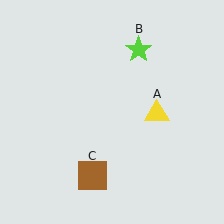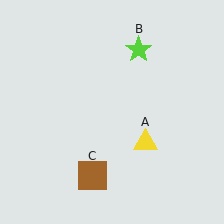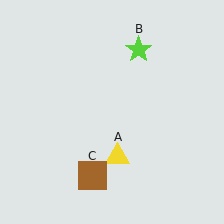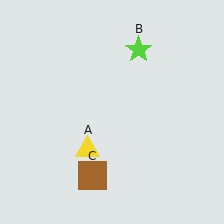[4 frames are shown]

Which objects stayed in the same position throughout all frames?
Lime star (object B) and brown square (object C) remained stationary.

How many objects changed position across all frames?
1 object changed position: yellow triangle (object A).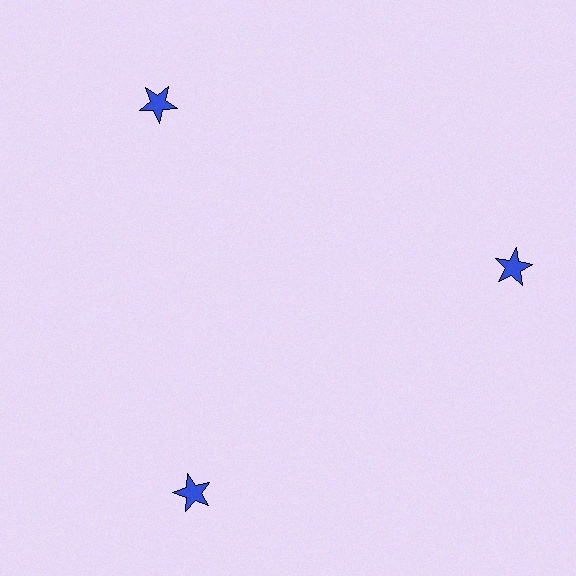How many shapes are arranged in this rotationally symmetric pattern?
There are 3 shapes, arranged in 3 groups of 1.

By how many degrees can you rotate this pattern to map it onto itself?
The pattern maps onto itself every 120 degrees of rotation.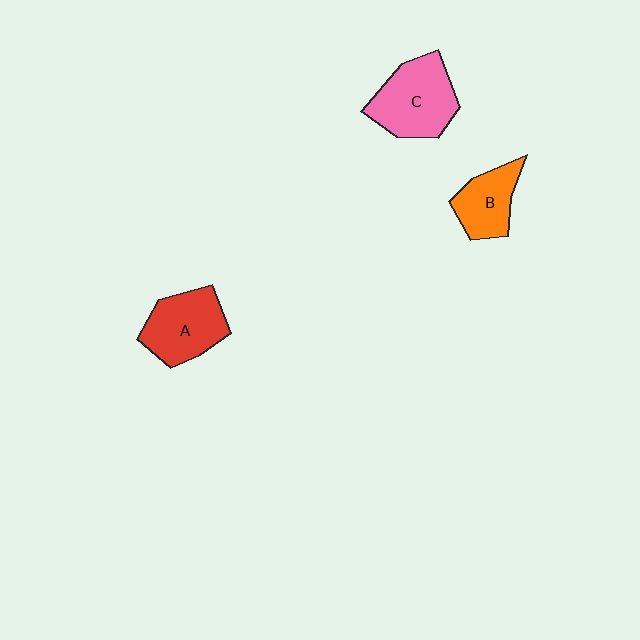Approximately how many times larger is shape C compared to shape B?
Approximately 1.5 times.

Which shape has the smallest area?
Shape B (orange).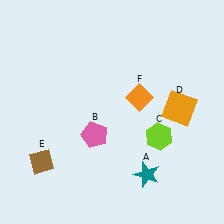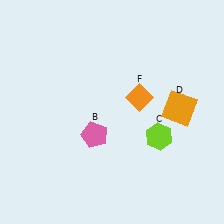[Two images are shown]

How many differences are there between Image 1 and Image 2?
There are 2 differences between the two images.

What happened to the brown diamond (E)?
The brown diamond (E) was removed in Image 2. It was in the bottom-left area of Image 1.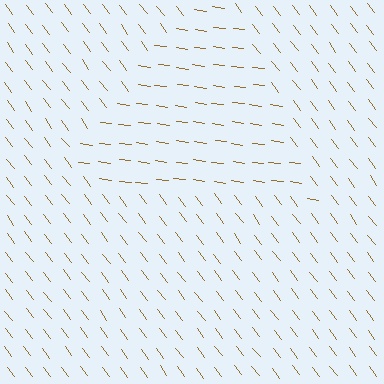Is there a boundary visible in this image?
Yes, there is a texture boundary formed by a change in line orientation.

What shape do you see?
I see a triangle.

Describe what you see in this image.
The image is filled with small brown line segments. A triangle region in the image has lines oriented differently from the surrounding lines, creating a visible texture boundary.